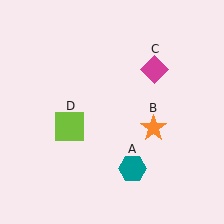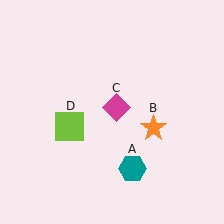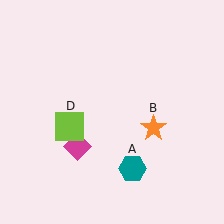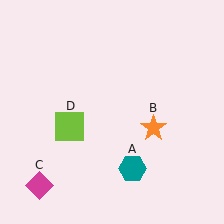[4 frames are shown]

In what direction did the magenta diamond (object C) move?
The magenta diamond (object C) moved down and to the left.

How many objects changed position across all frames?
1 object changed position: magenta diamond (object C).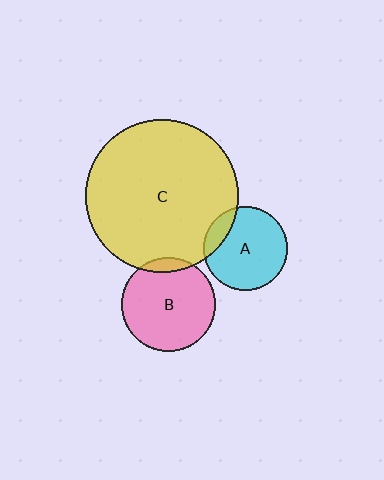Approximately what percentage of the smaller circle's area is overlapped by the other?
Approximately 10%.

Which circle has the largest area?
Circle C (yellow).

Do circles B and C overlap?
Yes.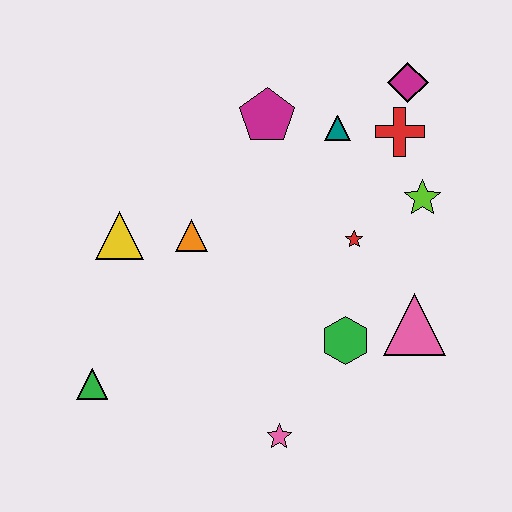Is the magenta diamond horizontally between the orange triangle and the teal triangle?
No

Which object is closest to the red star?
The lime star is closest to the red star.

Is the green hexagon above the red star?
No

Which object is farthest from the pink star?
The magenta diamond is farthest from the pink star.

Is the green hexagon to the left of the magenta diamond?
Yes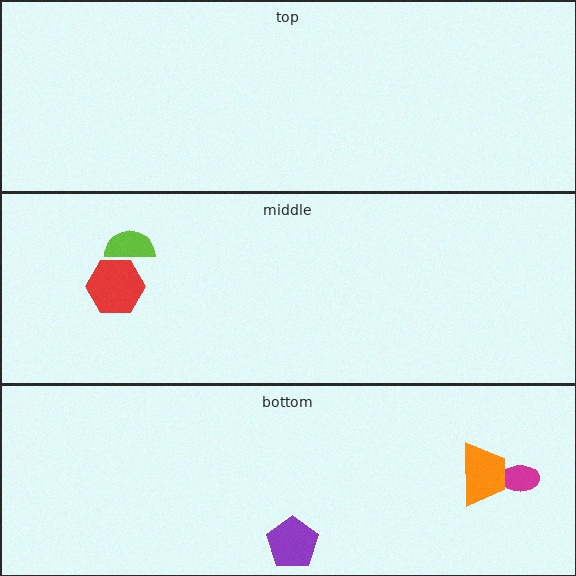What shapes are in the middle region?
The lime semicircle, the red hexagon.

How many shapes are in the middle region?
2.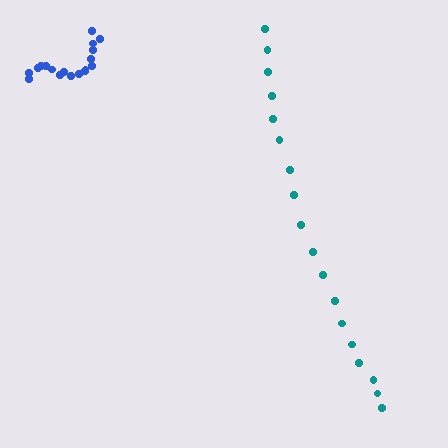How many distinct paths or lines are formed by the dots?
There are 2 distinct paths.